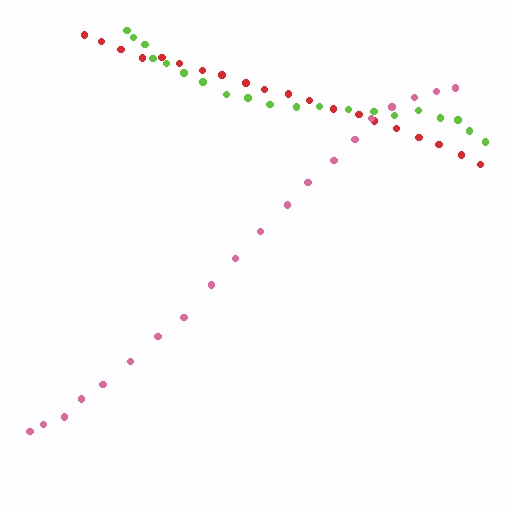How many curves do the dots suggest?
There are 3 distinct paths.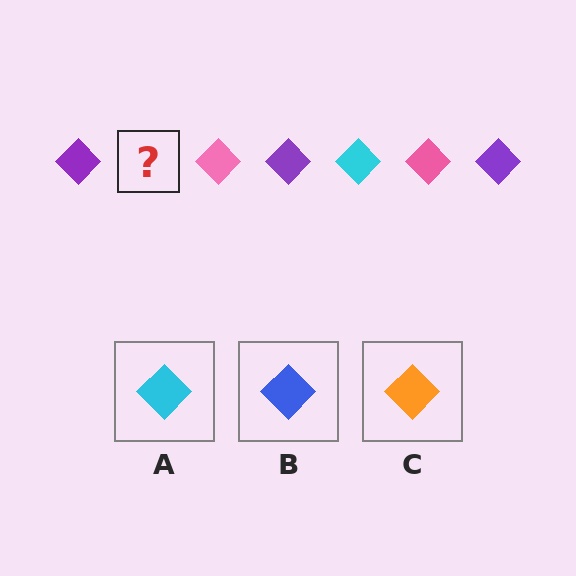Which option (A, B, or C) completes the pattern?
A.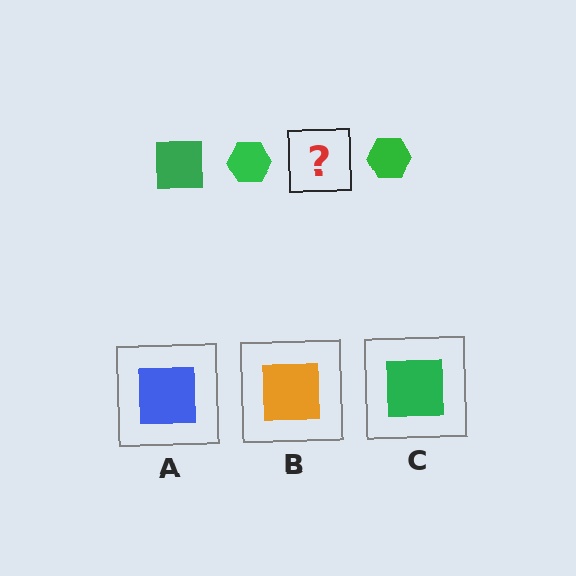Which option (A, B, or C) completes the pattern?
C.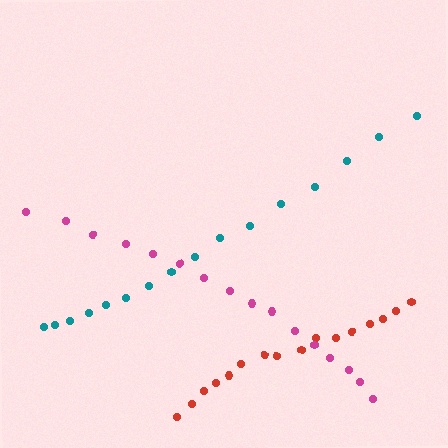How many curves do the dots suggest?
There are 3 distinct paths.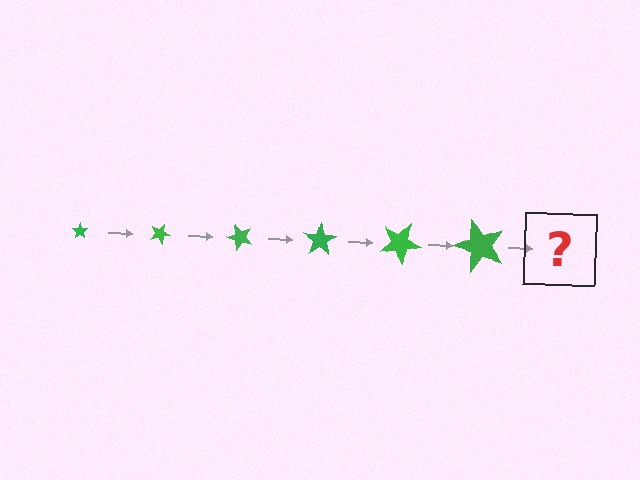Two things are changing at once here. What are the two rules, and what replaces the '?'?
The two rules are that the star grows larger each step and it rotates 25 degrees each step. The '?' should be a star, larger than the previous one and rotated 150 degrees from the start.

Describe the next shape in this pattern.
It should be a star, larger than the previous one and rotated 150 degrees from the start.